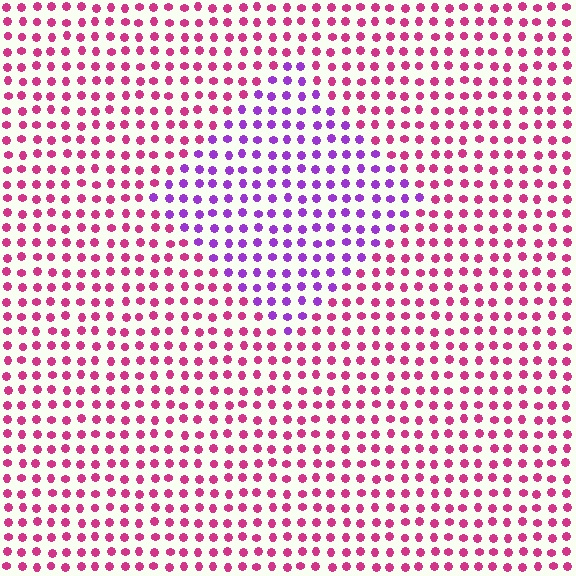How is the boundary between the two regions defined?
The boundary is defined purely by a slight shift in hue (about 48 degrees). Spacing, size, and orientation are identical on both sides.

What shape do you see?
I see a diamond.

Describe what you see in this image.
The image is filled with small magenta elements in a uniform arrangement. A diamond-shaped region is visible where the elements are tinted to a slightly different hue, forming a subtle color boundary.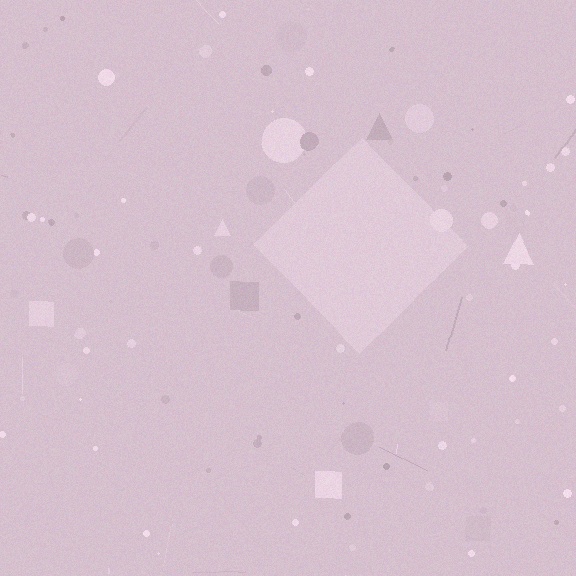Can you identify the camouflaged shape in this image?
The camouflaged shape is a diamond.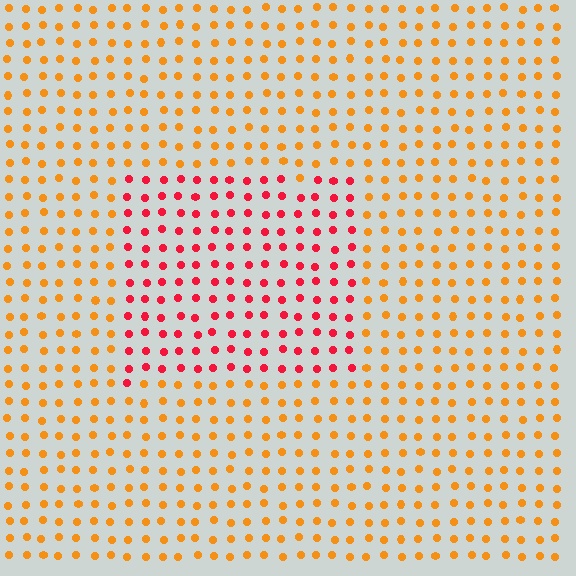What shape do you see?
I see a rectangle.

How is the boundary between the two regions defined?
The boundary is defined purely by a slight shift in hue (about 44 degrees). Spacing, size, and orientation are identical on both sides.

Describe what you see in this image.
The image is filled with small orange elements in a uniform arrangement. A rectangle-shaped region is visible where the elements are tinted to a slightly different hue, forming a subtle color boundary.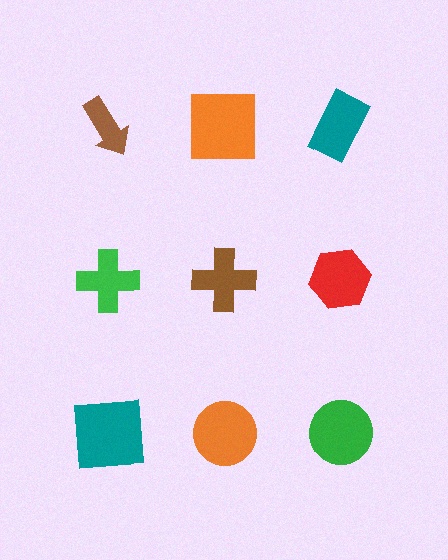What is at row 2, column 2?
A brown cross.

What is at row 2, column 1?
A green cross.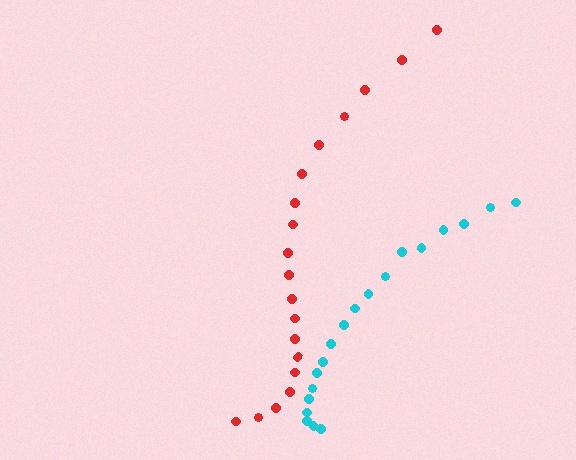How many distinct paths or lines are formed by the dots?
There are 2 distinct paths.